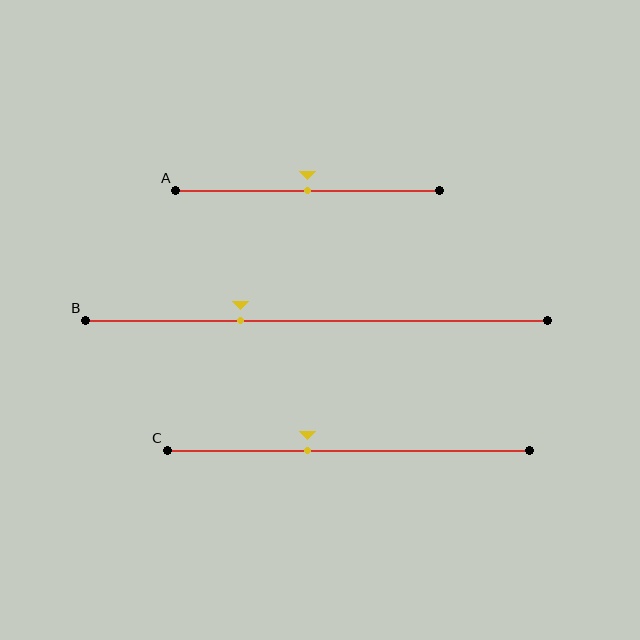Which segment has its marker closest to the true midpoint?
Segment A has its marker closest to the true midpoint.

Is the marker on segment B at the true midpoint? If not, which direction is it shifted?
No, the marker on segment B is shifted to the left by about 16% of the segment length.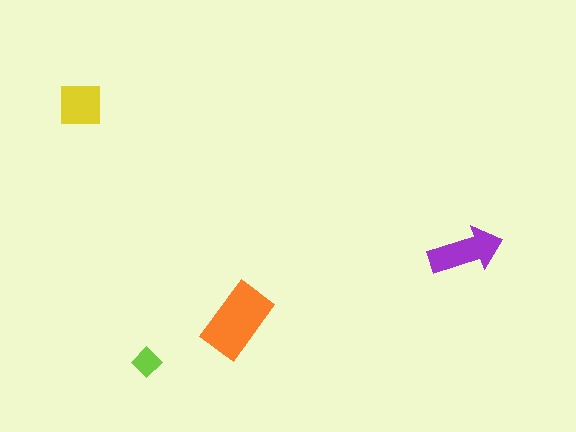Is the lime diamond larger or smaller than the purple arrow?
Smaller.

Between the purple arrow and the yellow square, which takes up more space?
The purple arrow.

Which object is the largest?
The orange rectangle.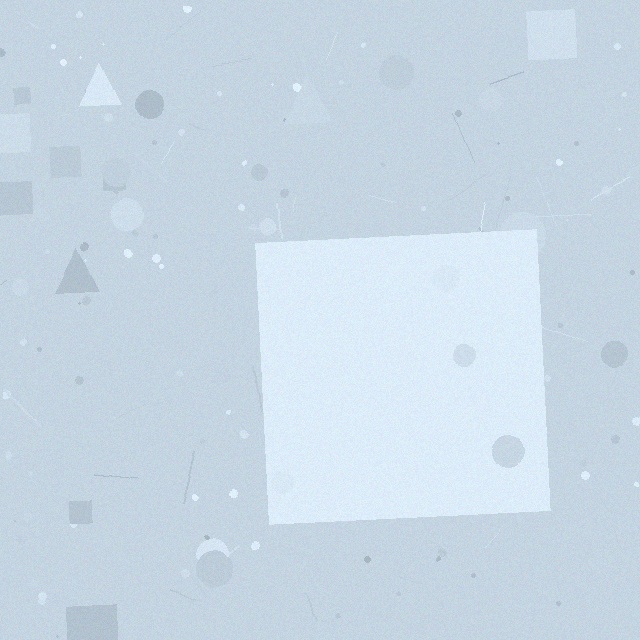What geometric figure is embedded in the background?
A square is embedded in the background.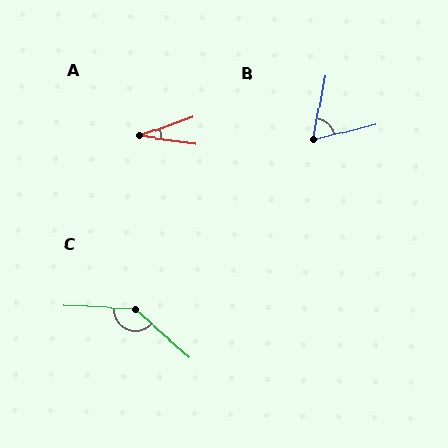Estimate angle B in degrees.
Approximately 65 degrees.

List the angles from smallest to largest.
A (27°), B (65°), C (142°).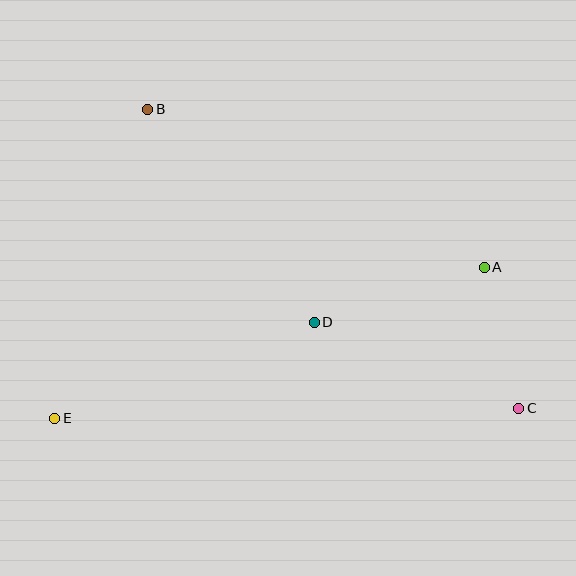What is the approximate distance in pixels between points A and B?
The distance between A and B is approximately 372 pixels.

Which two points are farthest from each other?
Points B and C are farthest from each other.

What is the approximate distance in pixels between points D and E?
The distance between D and E is approximately 277 pixels.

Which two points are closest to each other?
Points A and C are closest to each other.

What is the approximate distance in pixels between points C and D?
The distance between C and D is approximately 222 pixels.